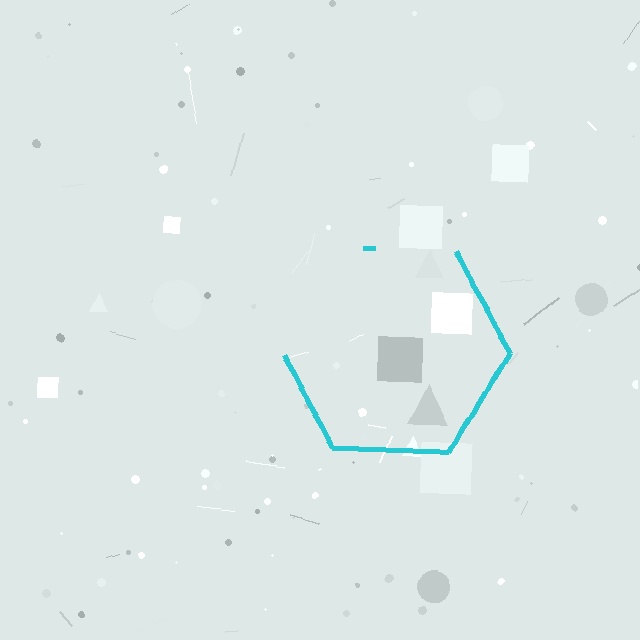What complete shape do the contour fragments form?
The contour fragments form a hexagon.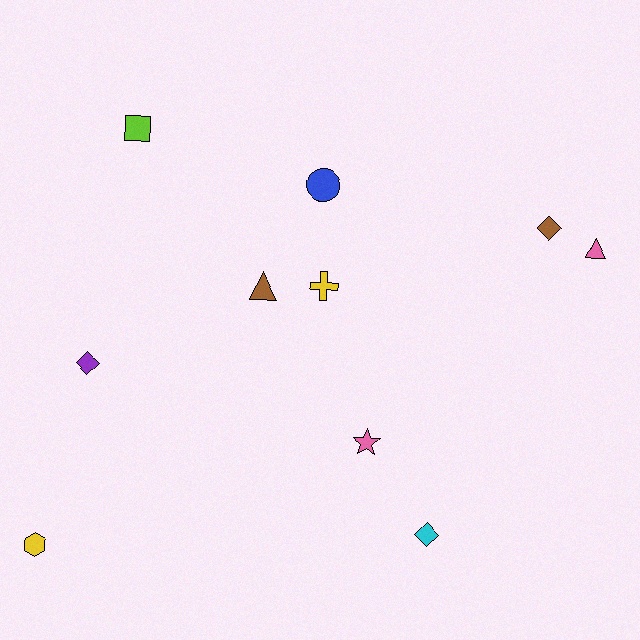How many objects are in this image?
There are 10 objects.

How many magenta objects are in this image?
There are no magenta objects.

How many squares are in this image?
There is 1 square.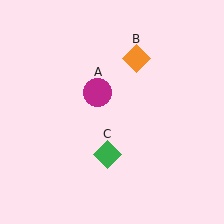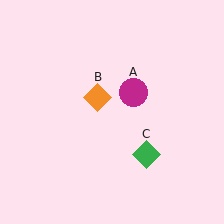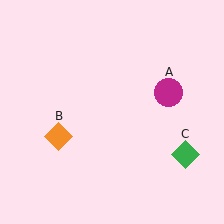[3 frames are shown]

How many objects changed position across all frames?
3 objects changed position: magenta circle (object A), orange diamond (object B), green diamond (object C).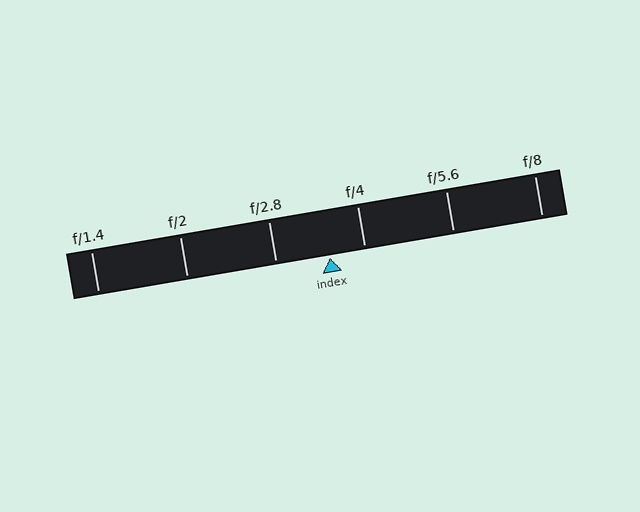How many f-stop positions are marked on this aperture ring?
There are 6 f-stop positions marked.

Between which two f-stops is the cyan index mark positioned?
The index mark is between f/2.8 and f/4.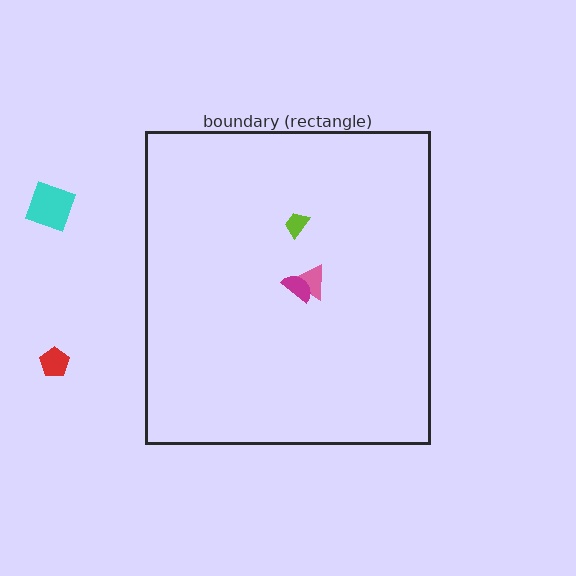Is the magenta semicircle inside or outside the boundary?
Inside.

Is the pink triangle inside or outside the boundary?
Inside.